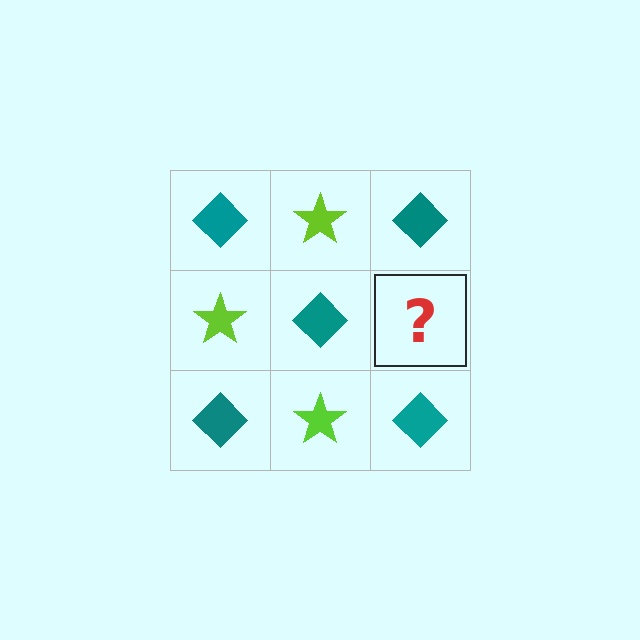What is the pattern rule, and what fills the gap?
The rule is that it alternates teal diamond and lime star in a checkerboard pattern. The gap should be filled with a lime star.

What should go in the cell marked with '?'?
The missing cell should contain a lime star.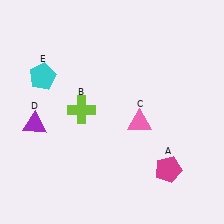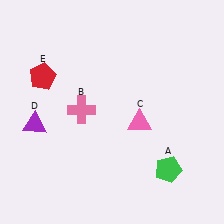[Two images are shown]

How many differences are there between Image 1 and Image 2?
There are 3 differences between the two images.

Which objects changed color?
A changed from magenta to green. B changed from lime to pink. E changed from cyan to red.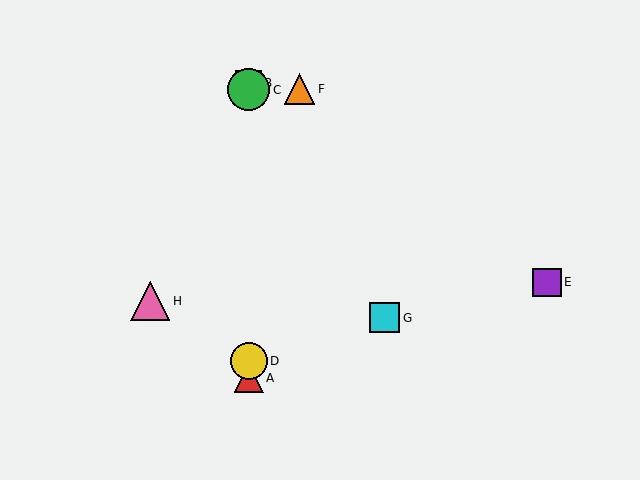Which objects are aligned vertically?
Objects A, B, C, D are aligned vertically.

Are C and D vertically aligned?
Yes, both are at x≈249.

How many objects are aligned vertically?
4 objects (A, B, C, D) are aligned vertically.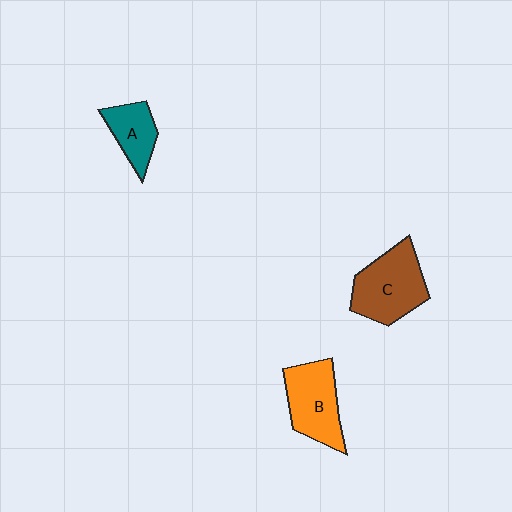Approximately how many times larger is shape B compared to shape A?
Approximately 1.5 times.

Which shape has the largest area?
Shape C (brown).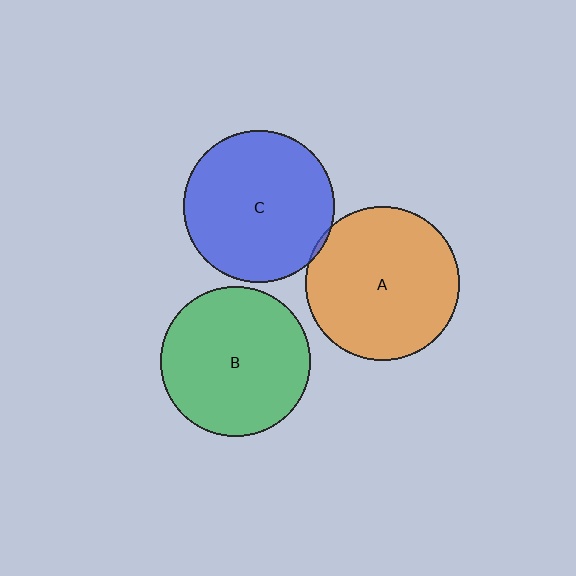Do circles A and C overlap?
Yes.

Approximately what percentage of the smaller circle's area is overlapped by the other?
Approximately 5%.